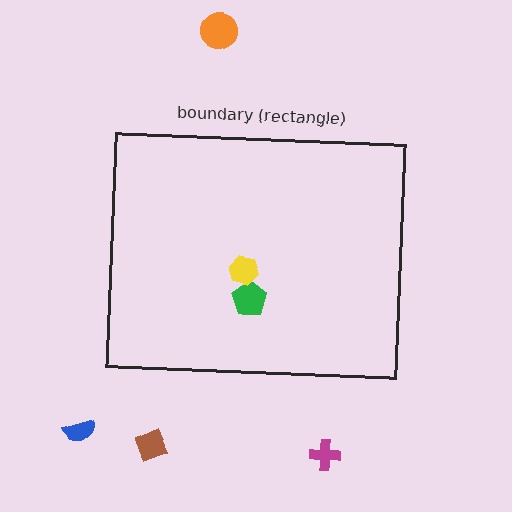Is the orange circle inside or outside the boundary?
Outside.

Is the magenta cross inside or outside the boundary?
Outside.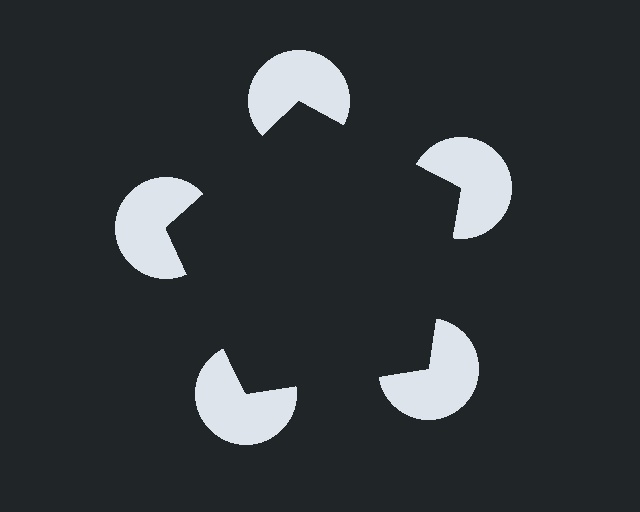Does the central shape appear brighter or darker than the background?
It typically appears slightly darker than the background, even though no actual brightness change is drawn.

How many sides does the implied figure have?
5 sides.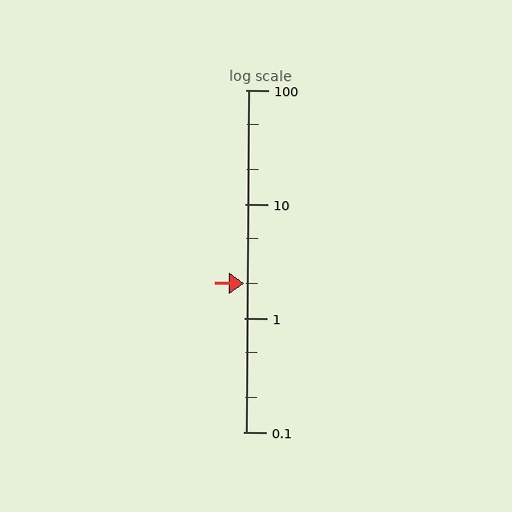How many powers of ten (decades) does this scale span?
The scale spans 3 decades, from 0.1 to 100.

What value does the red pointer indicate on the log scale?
The pointer indicates approximately 2.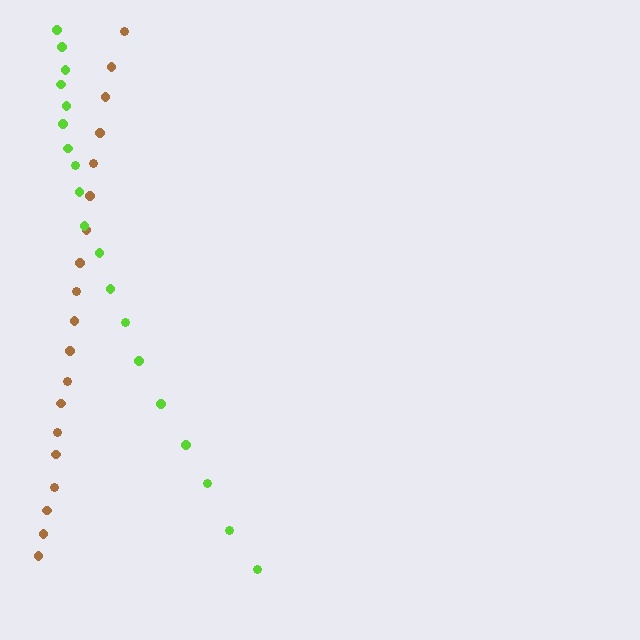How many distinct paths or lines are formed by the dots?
There are 2 distinct paths.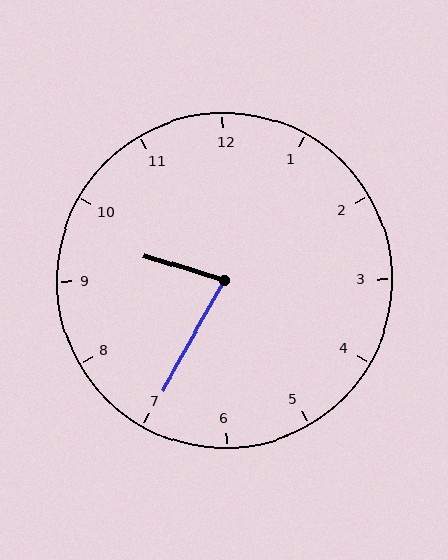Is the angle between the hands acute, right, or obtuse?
It is acute.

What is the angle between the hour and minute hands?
Approximately 78 degrees.